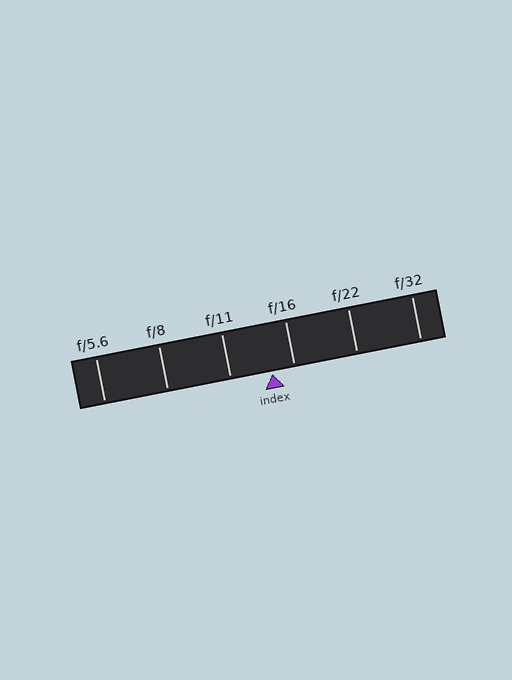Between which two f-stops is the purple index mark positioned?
The index mark is between f/11 and f/16.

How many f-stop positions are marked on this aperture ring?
There are 6 f-stop positions marked.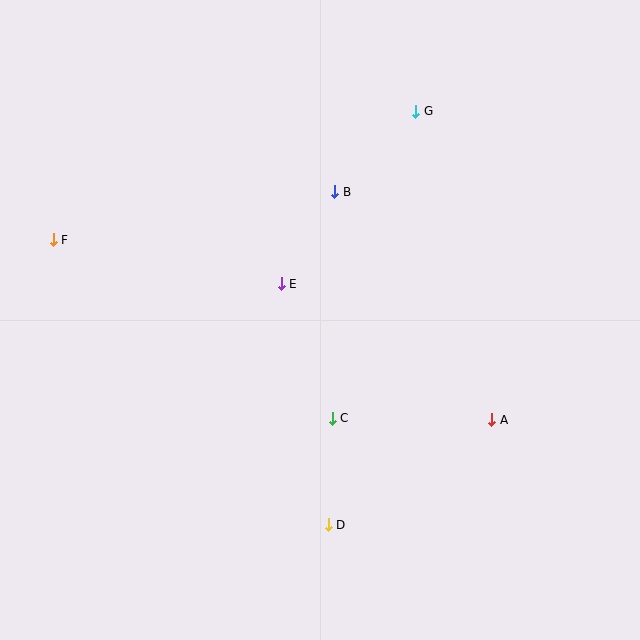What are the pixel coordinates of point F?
Point F is at (53, 240).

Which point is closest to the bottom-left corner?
Point D is closest to the bottom-left corner.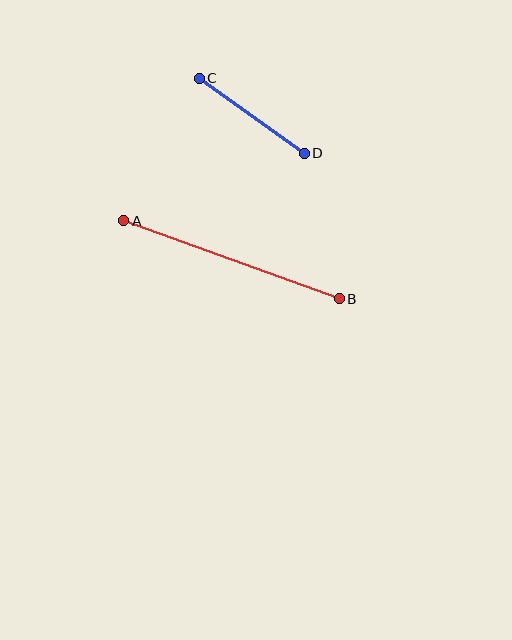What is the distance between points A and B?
The distance is approximately 229 pixels.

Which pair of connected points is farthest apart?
Points A and B are farthest apart.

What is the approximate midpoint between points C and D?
The midpoint is at approximately (252, 116) pixels.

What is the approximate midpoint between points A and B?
The midpoint is at approximately (232, 260) pixels.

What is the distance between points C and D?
The distance is approximately 129 pixels.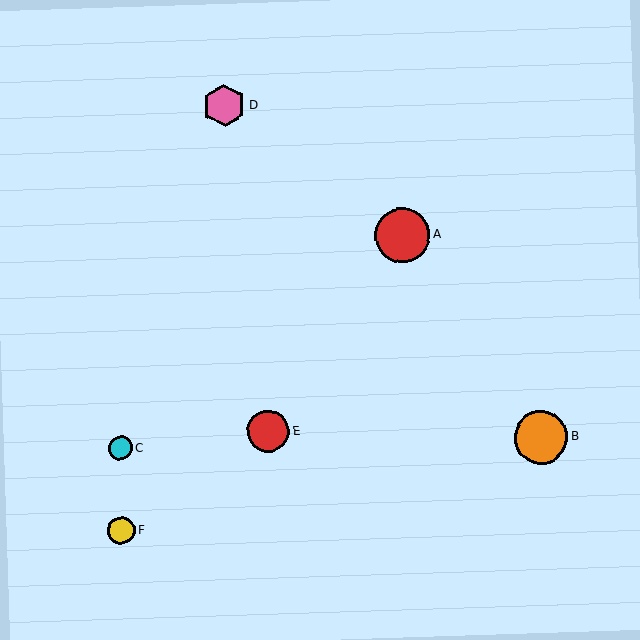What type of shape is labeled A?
Shape A is a red circle.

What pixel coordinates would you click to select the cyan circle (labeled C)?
Click at (120, 448) to select the cyan circle C.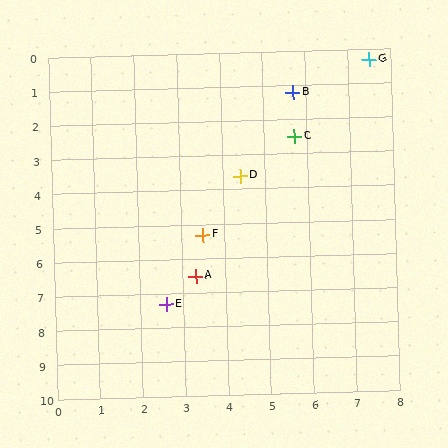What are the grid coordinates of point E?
Point E is at approximately (2.6, 7.3).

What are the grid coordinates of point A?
Point A is at approximately (3.3, 6.5).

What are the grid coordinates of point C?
Point C is at approximately (5.7, 2.5).